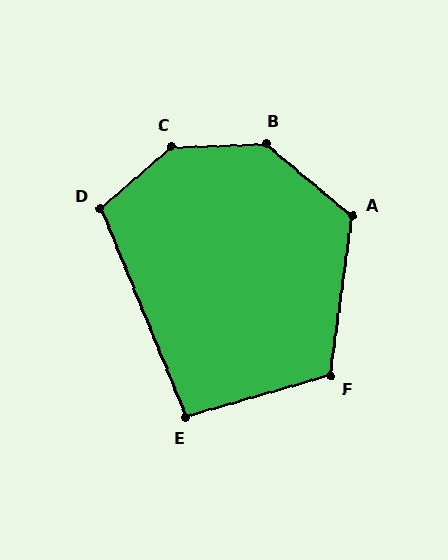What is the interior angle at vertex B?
Approximately 137 degrees (obtuse).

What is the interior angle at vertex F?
Approximately 114 degrees (obtuse).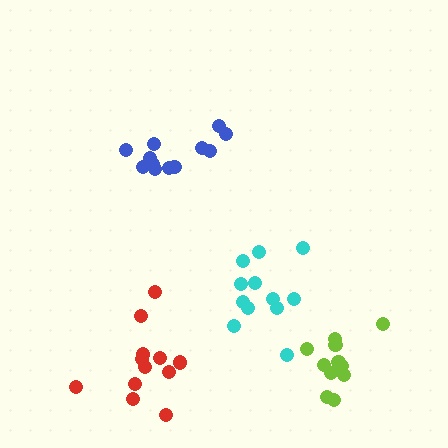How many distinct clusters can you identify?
There are 4 distinct clusters.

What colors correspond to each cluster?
The clusters are colored: red, lime, blue, cyan.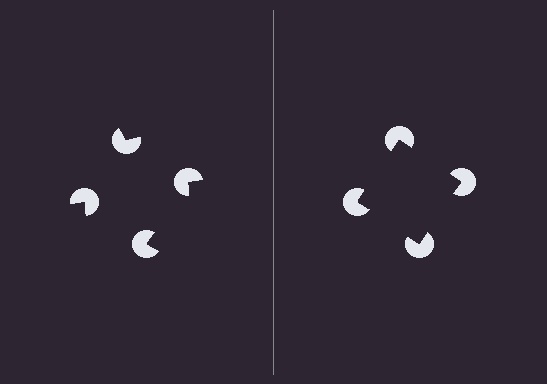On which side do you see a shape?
An illusory square appears on the right side. On the left side the wedge cuts are rotated, so no coherent shape forms.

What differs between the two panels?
The pac-man discs are positioned identically on both sides; only the wedge orientations differ. On the right they align to a square; on the left they are misaligned.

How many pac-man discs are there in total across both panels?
8 — 4 on each side.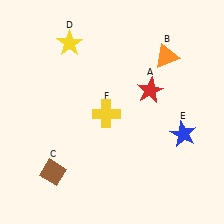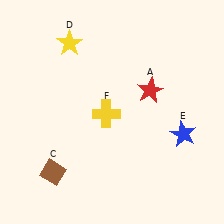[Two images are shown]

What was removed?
The orange triangle (B) was removed in Image 2.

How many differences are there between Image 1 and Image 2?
There is 1 difference between the two images.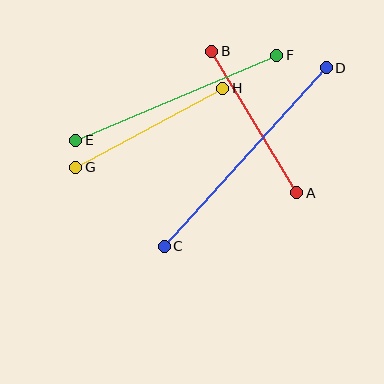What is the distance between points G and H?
The distance is approximately 167 pixels.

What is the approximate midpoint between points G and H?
The midpoint is at approximately (149, 128) pixels.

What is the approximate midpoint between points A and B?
The midpoint is at approximately (254, 122) pixels.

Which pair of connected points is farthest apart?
Points C and D are farthest apart.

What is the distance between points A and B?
The distance is approximately 165 pixels.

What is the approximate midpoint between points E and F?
The midpoint is at approximately (176, 98) pixels.